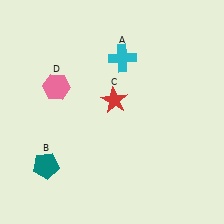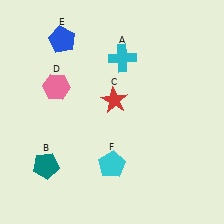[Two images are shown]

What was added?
A blue pentagon (E), a cyan pentagon (F) were added in Image 2.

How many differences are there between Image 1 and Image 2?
There are 2 differences between the two images.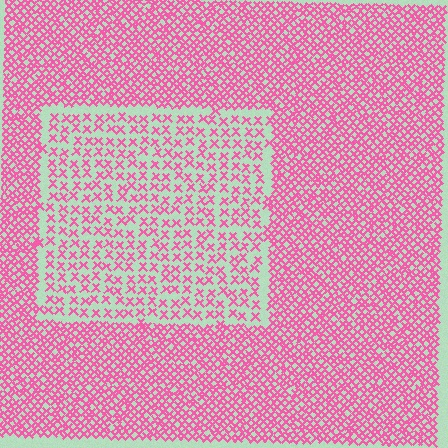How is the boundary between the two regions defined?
The boundary is defined by a change in element density (approximately 2.2x ratio). All elements are the same color, size, and shape.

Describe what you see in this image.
The image contains small pink elements arranged at two different densities. A rectangle-shaped region is visible where the elements are less densely packed than the surrounding area.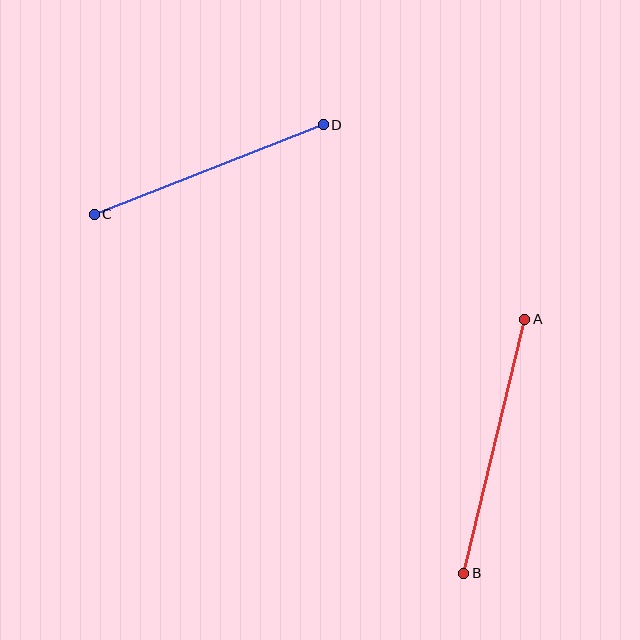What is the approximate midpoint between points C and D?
The midpoint is at approximately (209, 169) pixels.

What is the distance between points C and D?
The distance is approximately 246 pixels.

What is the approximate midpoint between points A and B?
The midpoint is at approximately (494, 446) pixels.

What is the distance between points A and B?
The distance is approximately 262 pixels.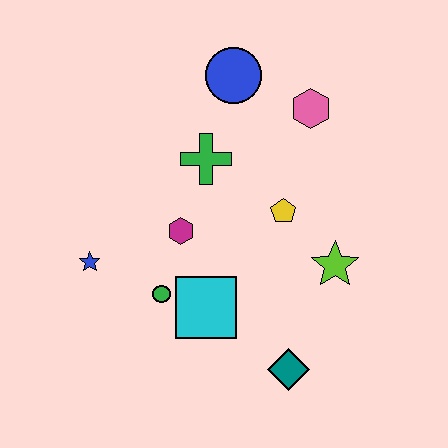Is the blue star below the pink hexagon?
Yes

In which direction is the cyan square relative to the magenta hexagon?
The cyan square is below the magenta hexagon.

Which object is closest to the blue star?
The green circle is closest to the blue star.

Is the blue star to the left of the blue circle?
Yes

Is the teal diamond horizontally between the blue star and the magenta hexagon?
No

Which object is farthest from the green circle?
The pink hexagon is farthest from the green circle.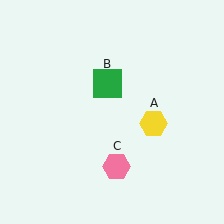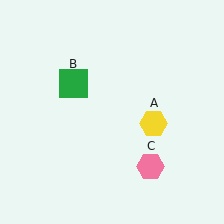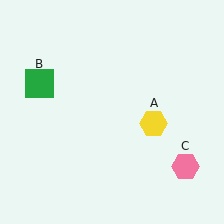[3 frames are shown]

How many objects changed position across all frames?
2 objects changed position: green square (object B), pink hexagon (object C).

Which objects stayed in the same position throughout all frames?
Yellow hexagon (object A) remained stationary.